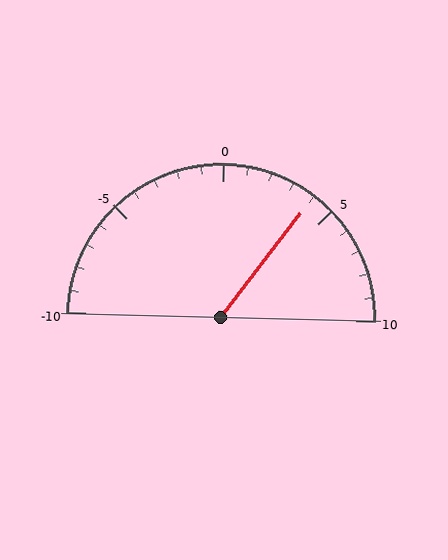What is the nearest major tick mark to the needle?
The nearest major tick mark is 5.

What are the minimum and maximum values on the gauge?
The gauge ranges from -10 to 10.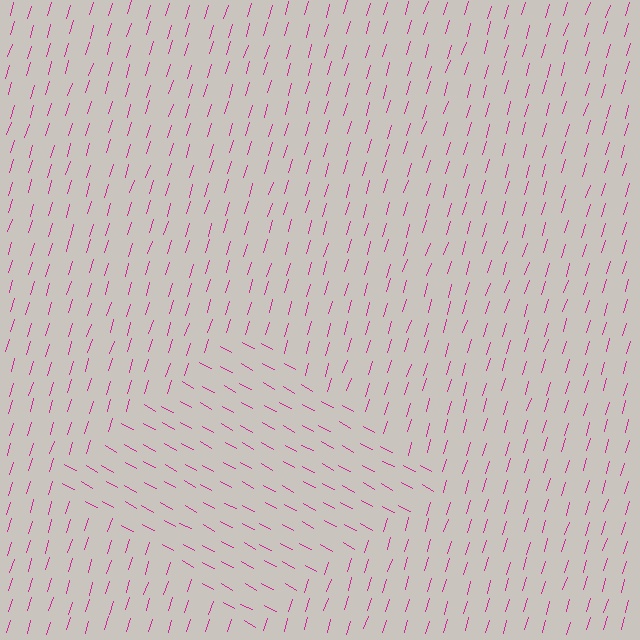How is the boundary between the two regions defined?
The boundary is defined purely by a change in line orientation (approximately 78 degrees difference). All lines are the same color and thickness.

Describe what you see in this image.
The image is filled with small magenta line segments. A diamond region in the image has lines oriented differently from the surrounding lines, creating a visible texture boundary.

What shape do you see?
I see a diamond.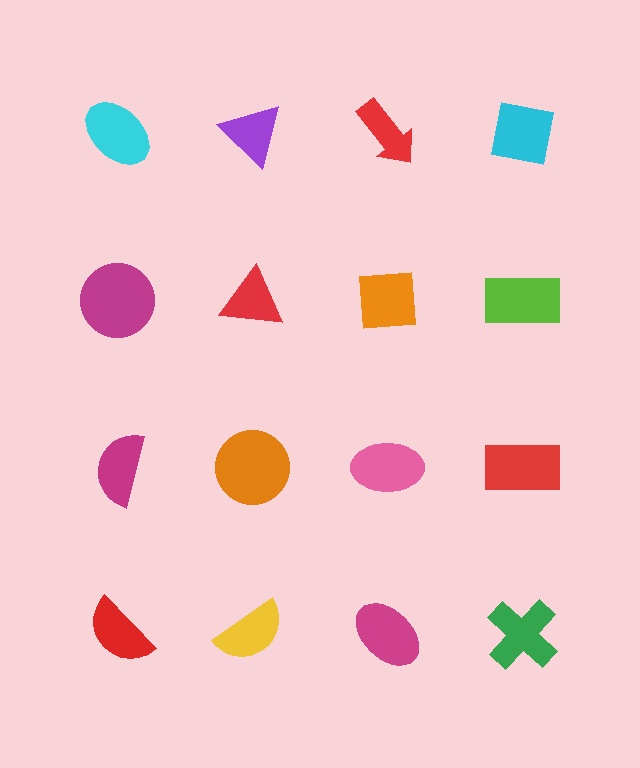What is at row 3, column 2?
An orange circle.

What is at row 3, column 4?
A red rectangle.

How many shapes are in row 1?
4 shapes.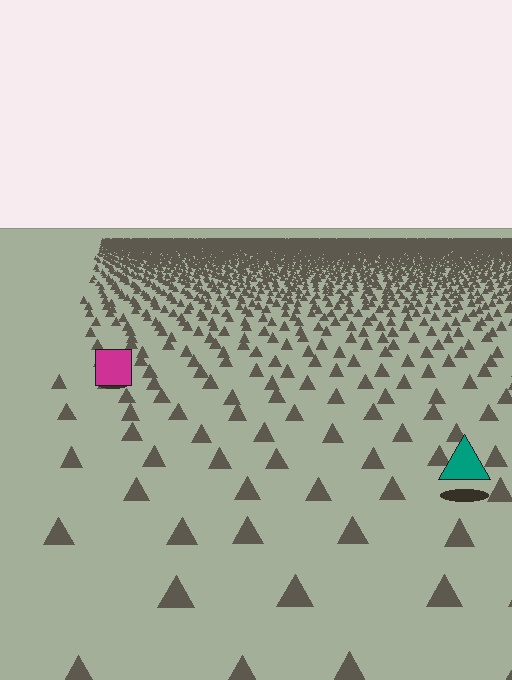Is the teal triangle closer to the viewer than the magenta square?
Yes. The teal triangle is closer — you can tell from the texture gradient: the ground texture is coarser near it.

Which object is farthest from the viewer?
The magenta square is farthest from the viewer. It appears smaller and the ground texture around it is denser.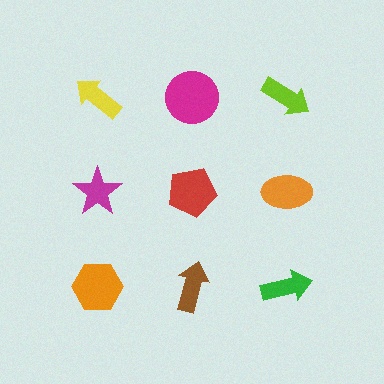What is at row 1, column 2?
A magenta circle.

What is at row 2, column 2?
A red pentagon.